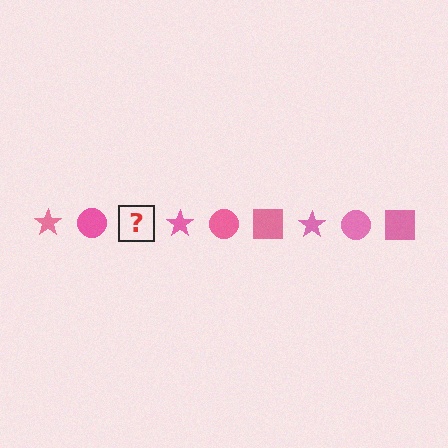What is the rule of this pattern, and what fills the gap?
The rule is that the pattern cycles through star, circle, square shapes in pink. The gap should be filled with a pink square.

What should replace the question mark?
The question mark should be replaced with a pink square.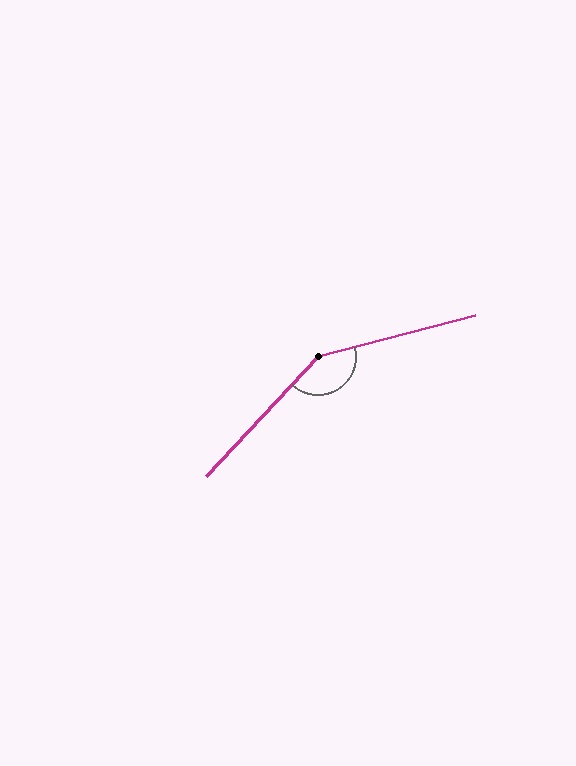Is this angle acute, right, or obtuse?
It is obtuse.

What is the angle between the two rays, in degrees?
Approximately 148 degrees.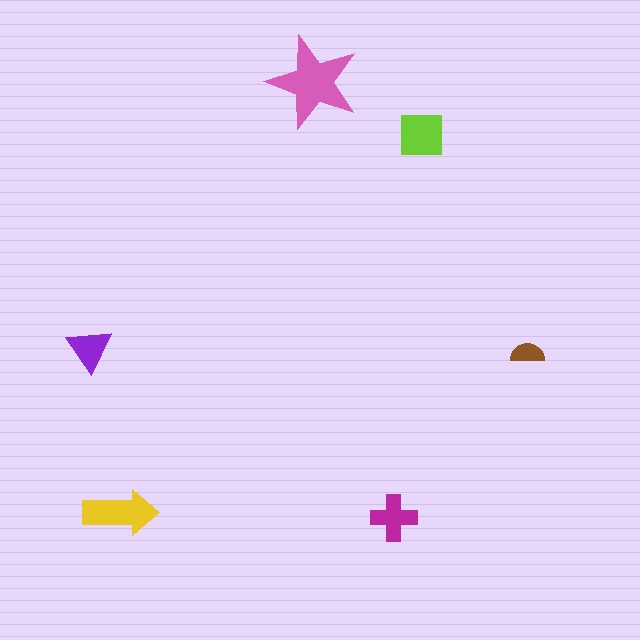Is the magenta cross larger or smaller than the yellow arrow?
Smaller.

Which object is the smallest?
The brown semicircle.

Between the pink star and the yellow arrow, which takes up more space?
The pink star.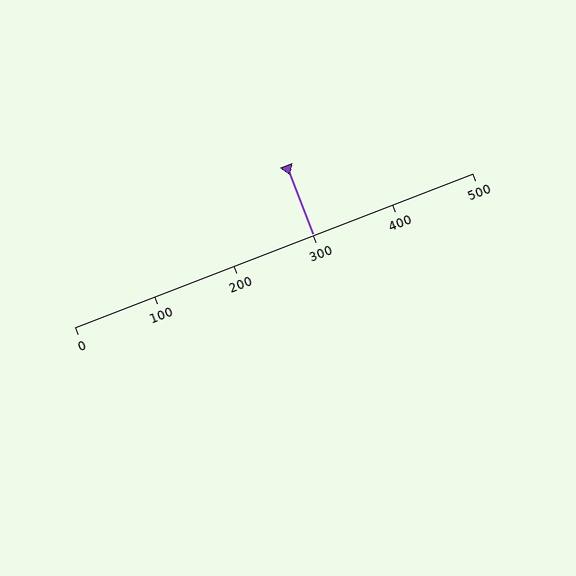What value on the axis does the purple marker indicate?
The marker indicates approximately 300.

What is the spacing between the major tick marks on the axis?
The major ticks are spaced 100 apart.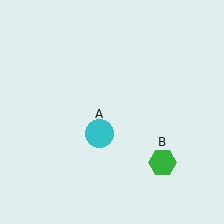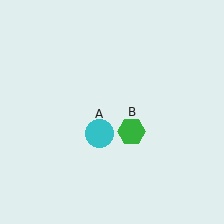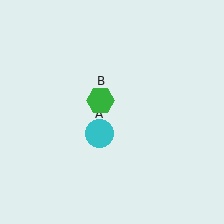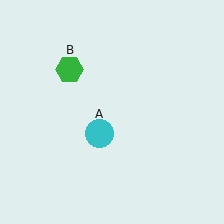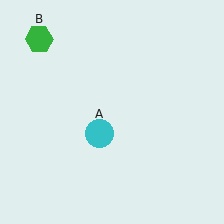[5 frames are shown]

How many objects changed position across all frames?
1 object changed position: green hexagon (object B).